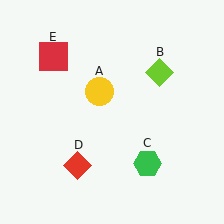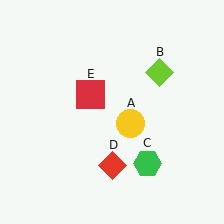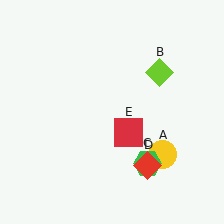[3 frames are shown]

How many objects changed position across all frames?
3 objects changed position: yellow circle (object A), red diamond (object D), red square (object E).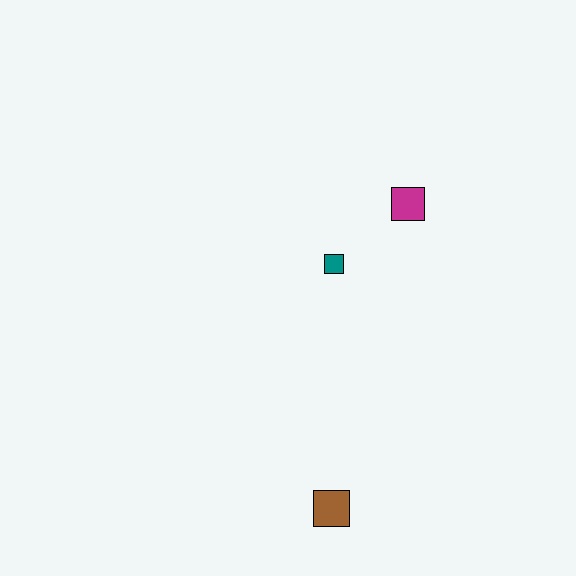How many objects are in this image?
There are 3 objects.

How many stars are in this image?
There are no stars.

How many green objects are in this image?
There are no green objects.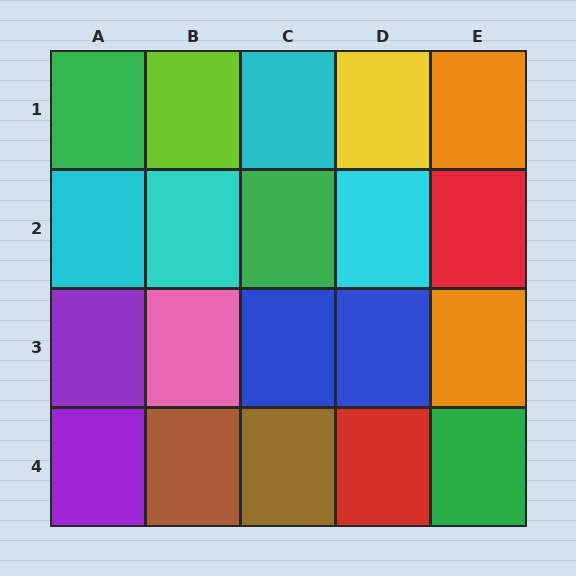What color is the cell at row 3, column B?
Pink.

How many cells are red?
2 cells are red.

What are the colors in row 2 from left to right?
Cyan, cyan, green, cyan, red.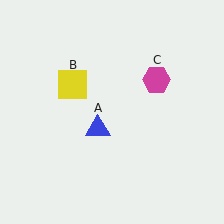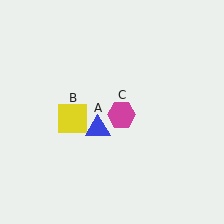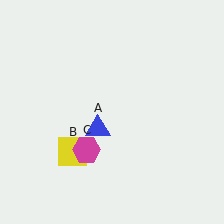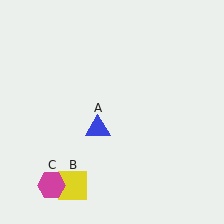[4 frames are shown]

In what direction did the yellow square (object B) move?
The yellow square (object B) moved down.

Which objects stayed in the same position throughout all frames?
Blue triangle (object A) remained stationary.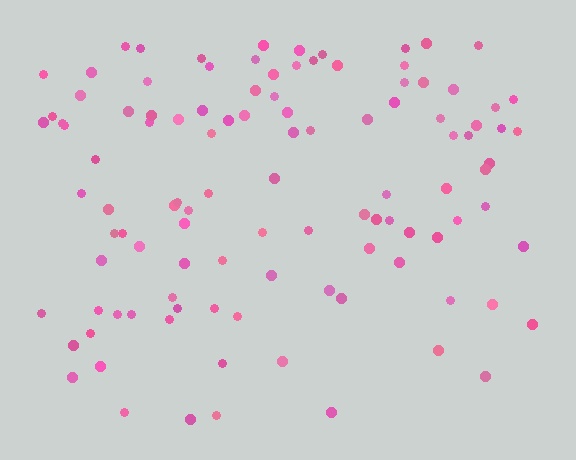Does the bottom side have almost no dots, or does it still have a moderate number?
Still a moderate number, just noticeably fewer than the top.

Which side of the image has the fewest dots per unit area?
The bottom.